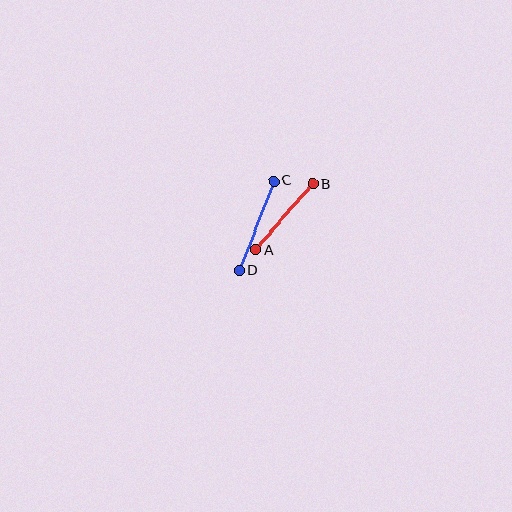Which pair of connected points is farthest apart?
Points C and D are farthest apart.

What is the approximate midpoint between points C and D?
The midpoint is at approximately (257, 226) pixels.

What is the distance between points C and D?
The distance is approximately 96 pixels.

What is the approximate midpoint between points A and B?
The midpoint is at approximately (284, 217) pixels.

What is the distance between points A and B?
The distance is approximately 87 pixels.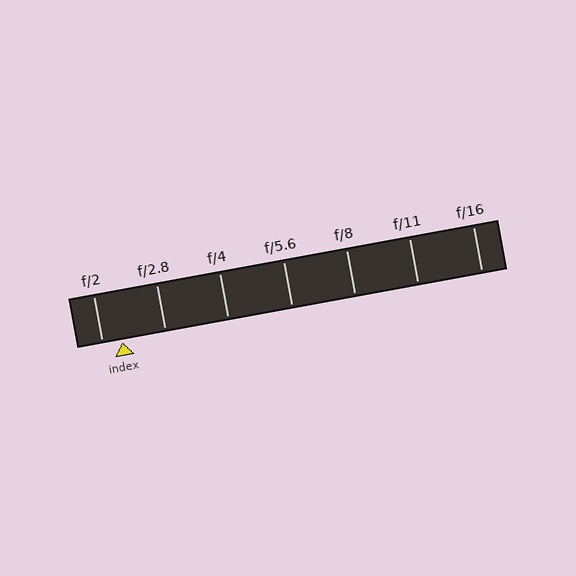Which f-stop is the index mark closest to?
The index mark is closest to f/2.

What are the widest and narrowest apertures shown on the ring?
The widest aperture shown is f/2 and the narrowest is f/16.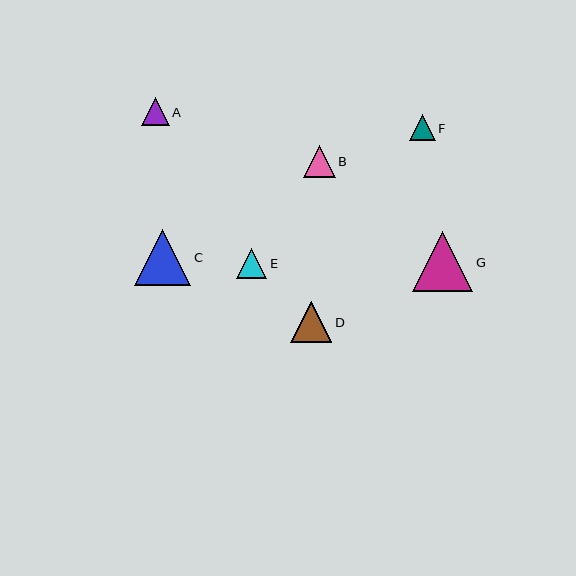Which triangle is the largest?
Triangle G is the largest with a size of approximately 60 pixels.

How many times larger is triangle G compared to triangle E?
Triangle G is approximately 2.0 times the size of triangle E.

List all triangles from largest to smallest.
From largest to smallest: G, C, D, B, E, A, F.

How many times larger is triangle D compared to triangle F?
Triangle D is approximately 1.6 times the size of triangle F.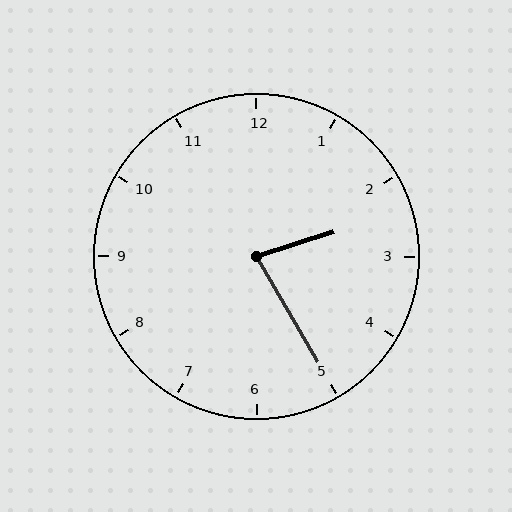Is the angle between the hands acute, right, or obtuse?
It is acute.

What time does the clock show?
2:25.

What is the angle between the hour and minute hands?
Approximately 78 degrees.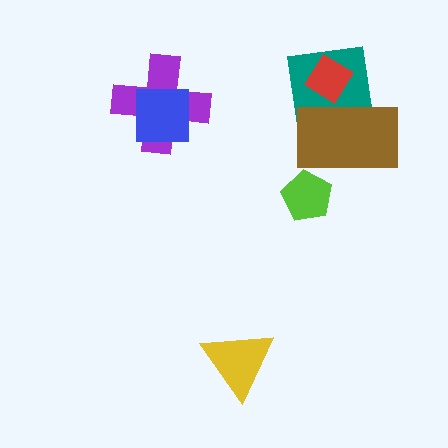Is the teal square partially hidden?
Yes, it is partially covered by another shape.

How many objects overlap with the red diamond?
2 objects overlap with the red diamond.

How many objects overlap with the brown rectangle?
2 objects overlap with the brown rectangle.